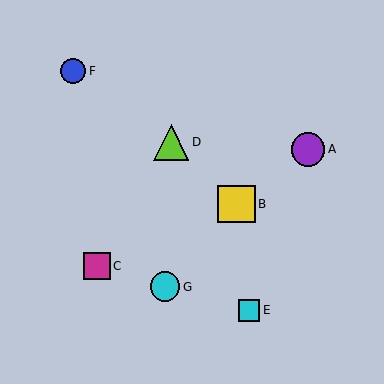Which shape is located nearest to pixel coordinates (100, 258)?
The magenta square (labeled C) at (97, 266) is nearest to that location.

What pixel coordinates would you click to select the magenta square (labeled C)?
Click at (97, 266) to select the magenta square C.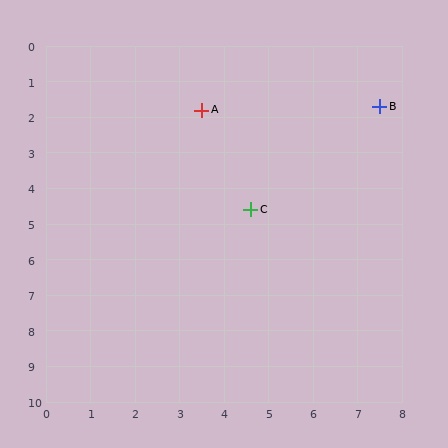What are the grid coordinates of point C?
Point C is at approximately (4.6, 4.6).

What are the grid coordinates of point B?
Point B is at approximately (7.5, 1.7).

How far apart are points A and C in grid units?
Points A and C are about 3.0 grid units apart.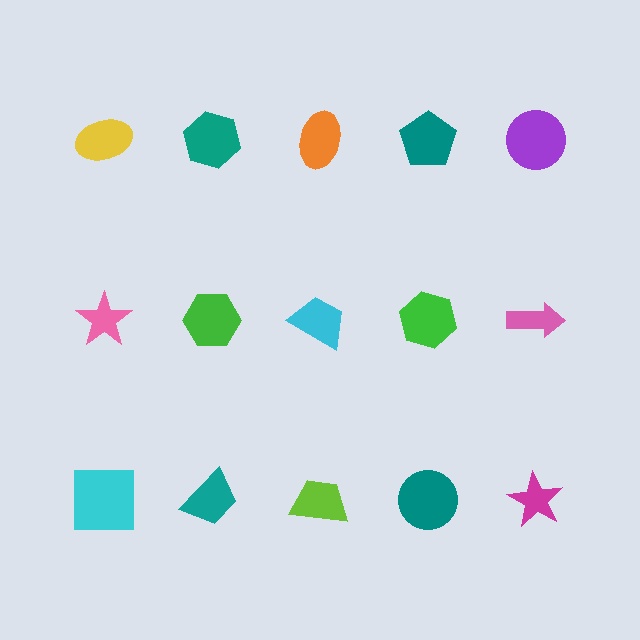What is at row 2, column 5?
A pink arrow.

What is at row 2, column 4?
A green hexagon.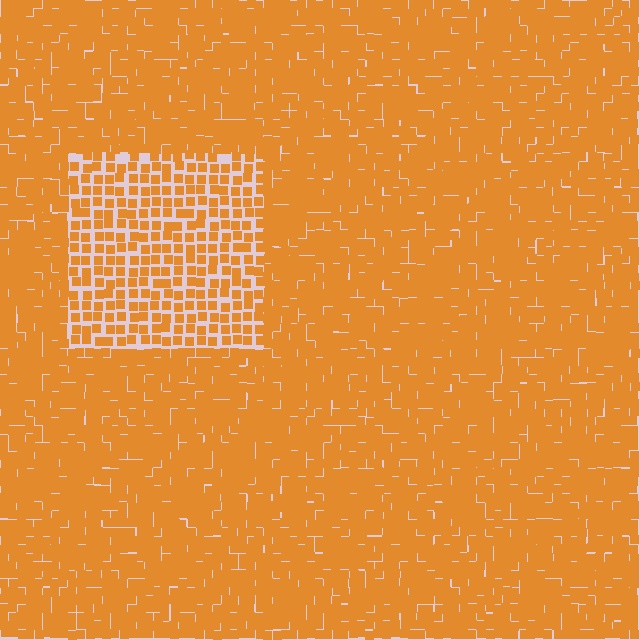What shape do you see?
I see a rectangle.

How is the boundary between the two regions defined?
The boundary is defined by a change in element density (approximately 1.8x ratio). All elements are the same color, size, and shape.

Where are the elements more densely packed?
The elements are more densely packed outside the rectangle boundary.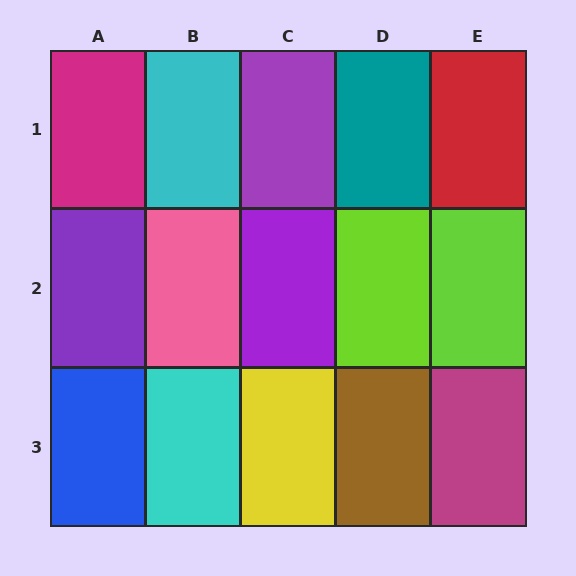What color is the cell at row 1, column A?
Magenta.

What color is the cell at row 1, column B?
Cyan.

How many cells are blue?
1 cell is blue.